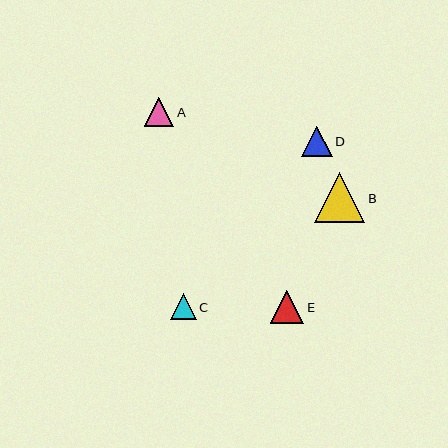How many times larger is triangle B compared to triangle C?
Triangle B is approximately 1.9 times the size of triangle C.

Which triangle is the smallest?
Triangle C is the smallest with a size of approximately 26 pixels.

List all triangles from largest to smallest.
From largest to smallest: B, E, D, A, C.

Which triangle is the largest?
Triangle B is the largest with a size of approximately 50 pixels.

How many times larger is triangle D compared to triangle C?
Triangle D is approximately 1.2 times the size of triangle C.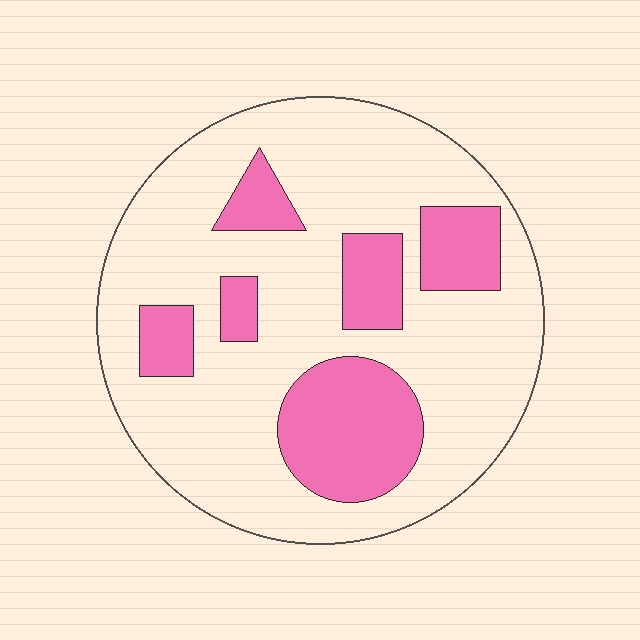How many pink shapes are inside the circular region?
6.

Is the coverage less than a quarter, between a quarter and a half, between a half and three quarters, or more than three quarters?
Between a quarter and a half.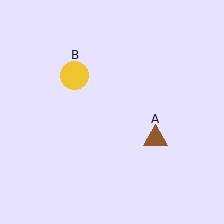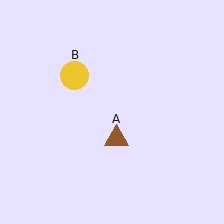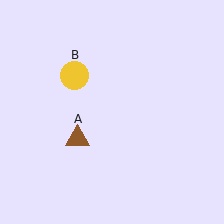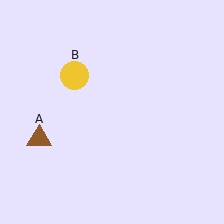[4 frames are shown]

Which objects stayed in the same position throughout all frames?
Yellow circle (object B) remained stationary.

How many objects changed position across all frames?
1 object changed position: brown triangle (object A).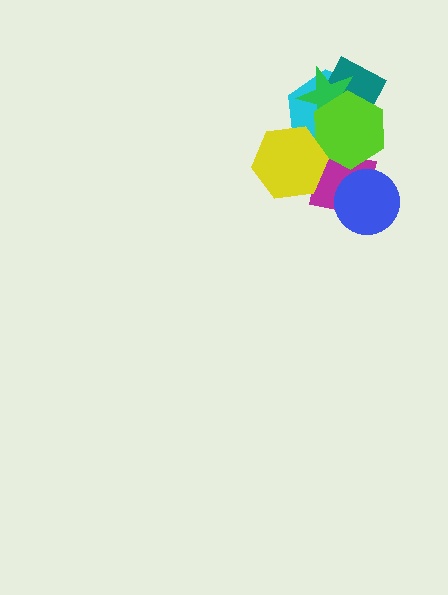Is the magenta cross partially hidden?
Yes, it is partially covered by another shape.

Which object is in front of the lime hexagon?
The yellow hexagon is in front of the lime hexagon.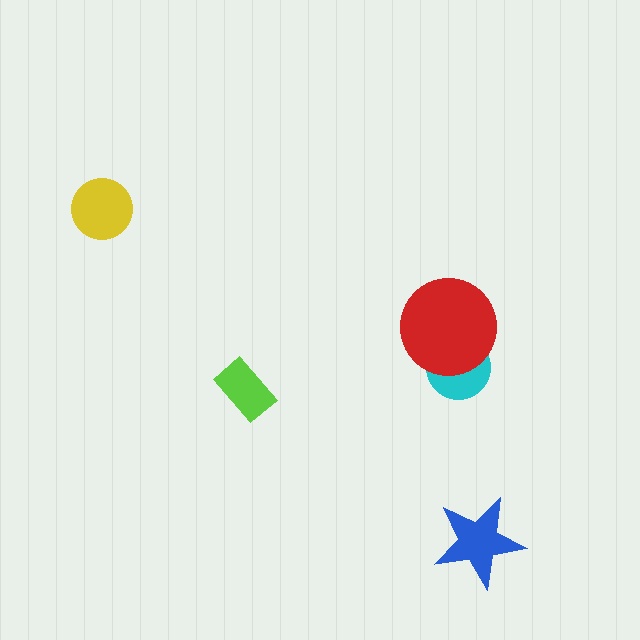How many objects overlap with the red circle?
1 object overlaps with the red circle.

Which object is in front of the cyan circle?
The red circle is in front of the cyan circle.